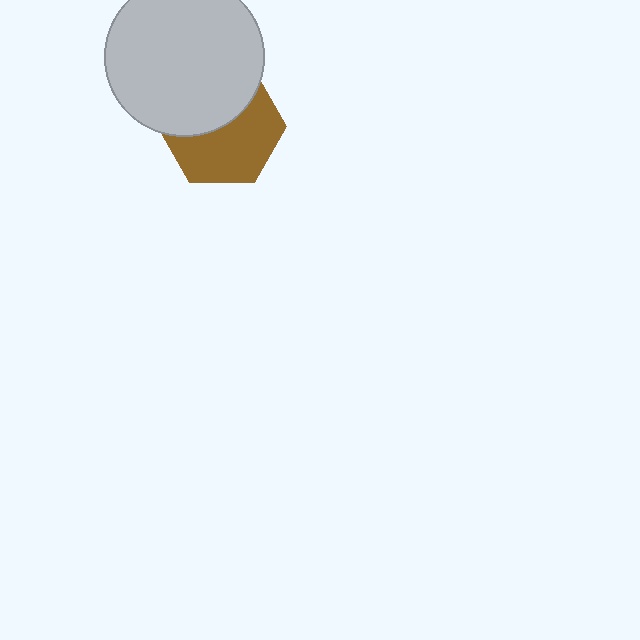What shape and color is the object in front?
The object in front is a light gray circle.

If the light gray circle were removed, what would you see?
You would see the complete brown hexagon.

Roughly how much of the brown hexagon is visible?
About half of it is visible (roughly 56%).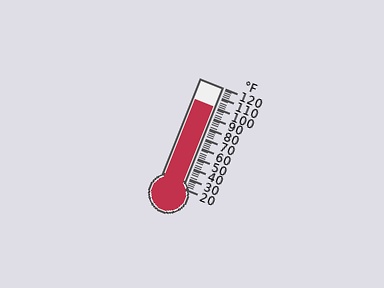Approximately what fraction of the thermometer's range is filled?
The thermometer is filled to approximately 80% of its range.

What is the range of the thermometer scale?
The thermometer scale ranges from 20°F to 120°F.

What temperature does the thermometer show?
The thermometer shows approximately 100°F.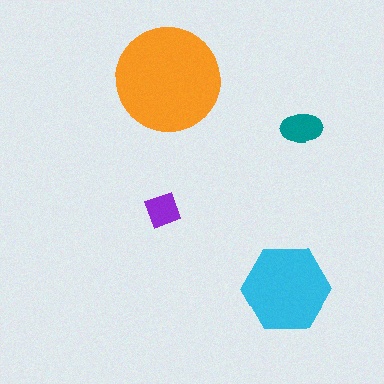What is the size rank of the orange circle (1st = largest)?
1st.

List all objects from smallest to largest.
The purple diamond, the teal ellipse, the cyan hexagon, the orange circle.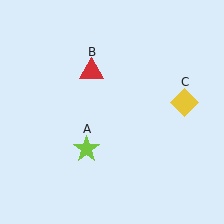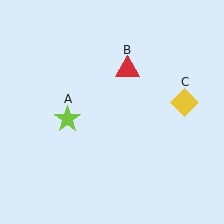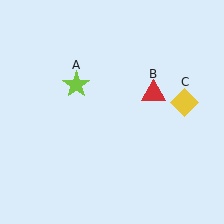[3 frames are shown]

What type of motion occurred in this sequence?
The lime star (object A), red triangle (object B) rotated clockwise around the center of the scene.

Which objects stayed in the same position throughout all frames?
Yellow diamond (object C) remained stationary.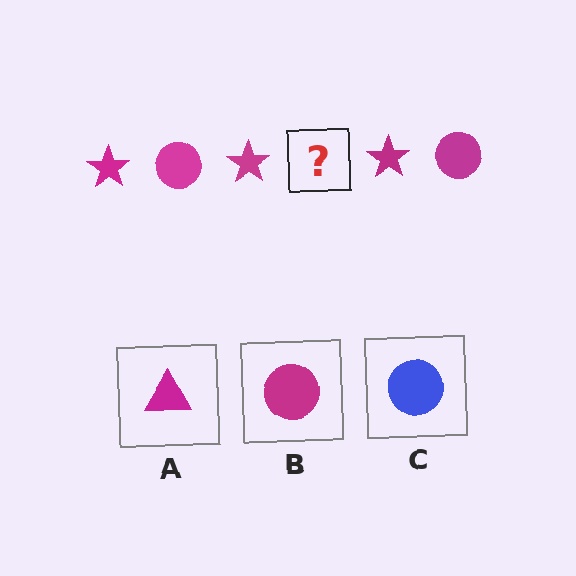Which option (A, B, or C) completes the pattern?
B.